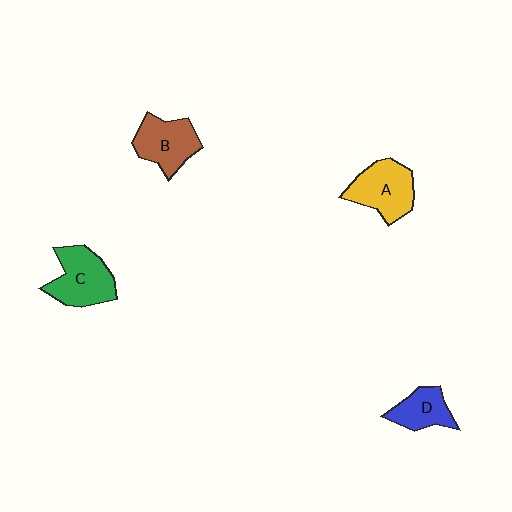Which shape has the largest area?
Shape C (green).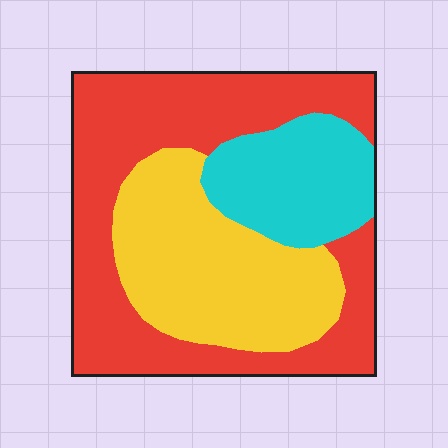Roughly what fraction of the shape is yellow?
Yellow takes up about one third (1/3) of the shape.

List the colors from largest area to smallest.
From largest to smallest: red, yellow, cyan.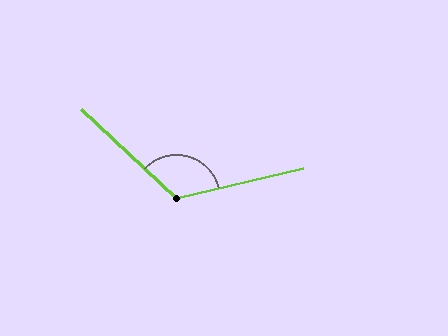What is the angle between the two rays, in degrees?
Approximately 123 degrees.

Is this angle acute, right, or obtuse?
It is obtuse.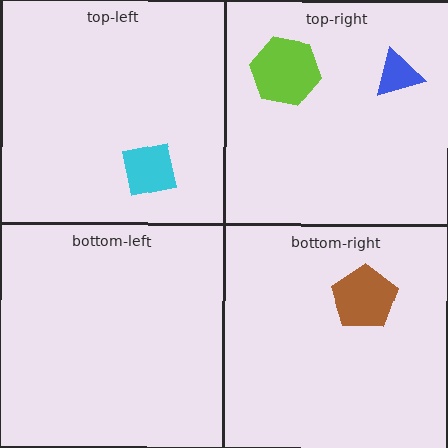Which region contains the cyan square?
The top-left region.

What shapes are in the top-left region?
The cyan square.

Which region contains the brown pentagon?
The bottom-right region.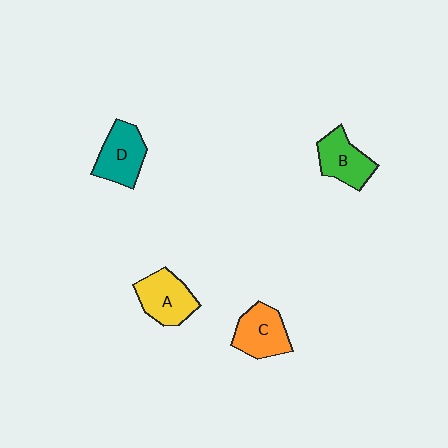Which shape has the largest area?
Shape A (yellow).